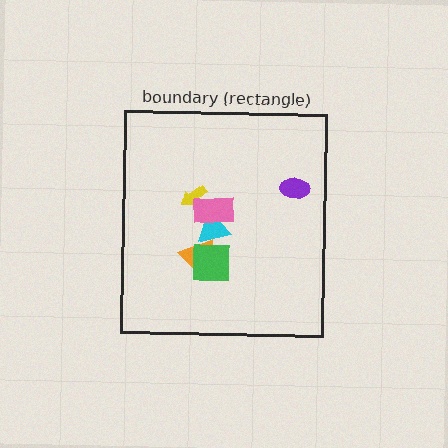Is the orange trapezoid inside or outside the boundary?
Inside.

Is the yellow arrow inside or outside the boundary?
Inside.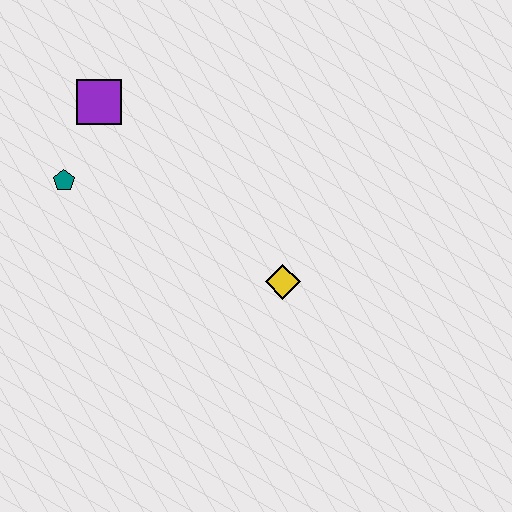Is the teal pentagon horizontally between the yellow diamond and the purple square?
No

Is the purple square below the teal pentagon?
No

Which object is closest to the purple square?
The teal pentagon is closest to the purple square.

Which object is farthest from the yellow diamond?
The purple square is farthest from the yellow diamond.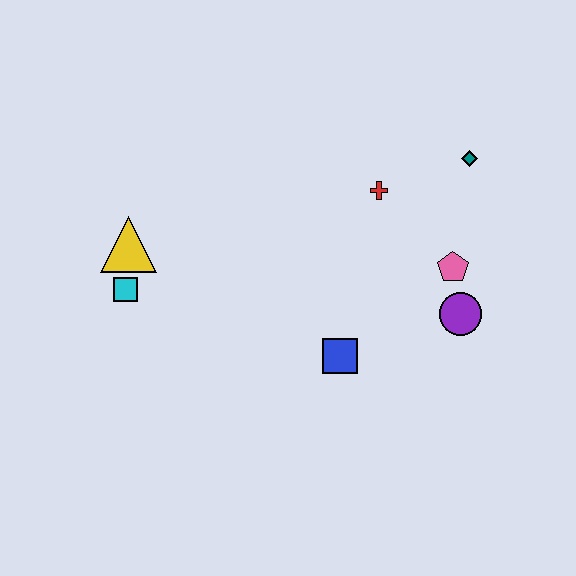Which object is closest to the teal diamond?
The red cross is closest to the teal diamond.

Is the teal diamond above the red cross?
Yes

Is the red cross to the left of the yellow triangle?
No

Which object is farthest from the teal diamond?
The cyan square is farthest from the teal diamond.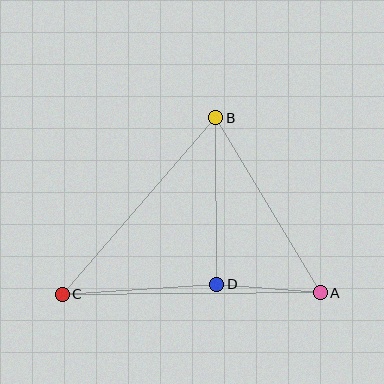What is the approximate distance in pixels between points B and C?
The distance between B and C is approximately 234 pixels.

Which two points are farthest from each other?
Points A and C are farthest from each other.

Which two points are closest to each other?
Points A and D are closest to each other.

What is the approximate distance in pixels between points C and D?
The distance between C and D is approximately 155 pixels.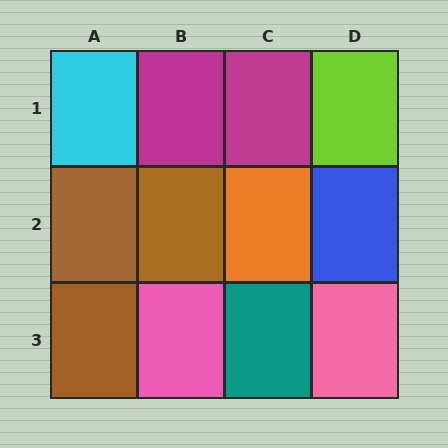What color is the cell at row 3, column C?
Teal.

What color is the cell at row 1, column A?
Cyan.